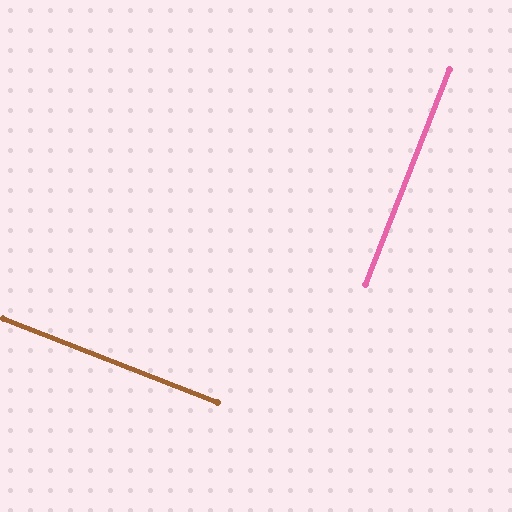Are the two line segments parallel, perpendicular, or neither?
Perpendicular — they meet at approximately 90°.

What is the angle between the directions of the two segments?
Approximately 90 degrees.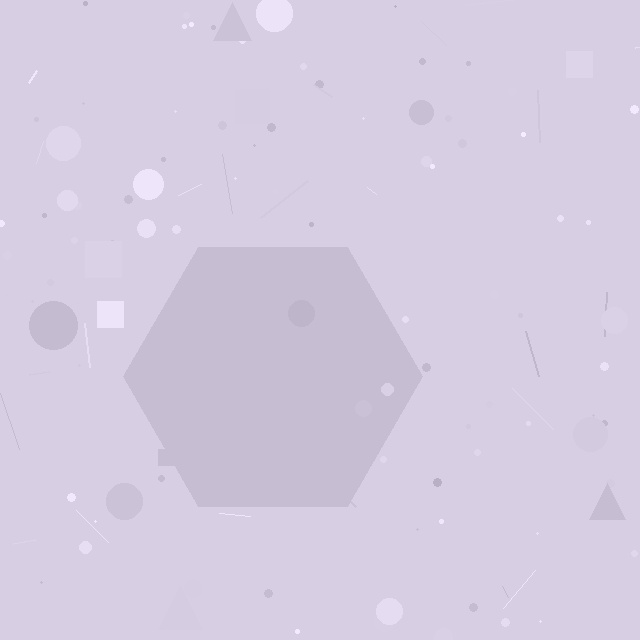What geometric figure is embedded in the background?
A hexagon is embedded in the background.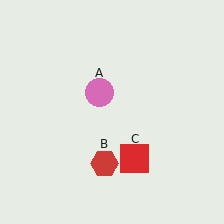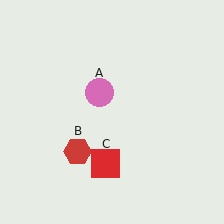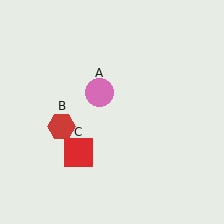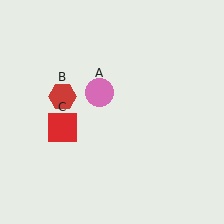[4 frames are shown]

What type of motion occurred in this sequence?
The red hexagon (object B), red square (object C) rotated clockwise around the center of the scene.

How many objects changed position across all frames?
2 objects changed position: red hexagon (object B), red square (object C).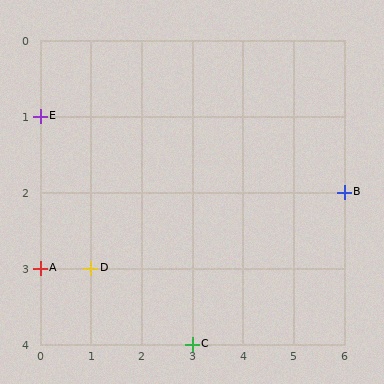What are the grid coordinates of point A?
Point A is at grid coordinates (0, 3).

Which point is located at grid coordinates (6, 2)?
Point B is at (6, 2).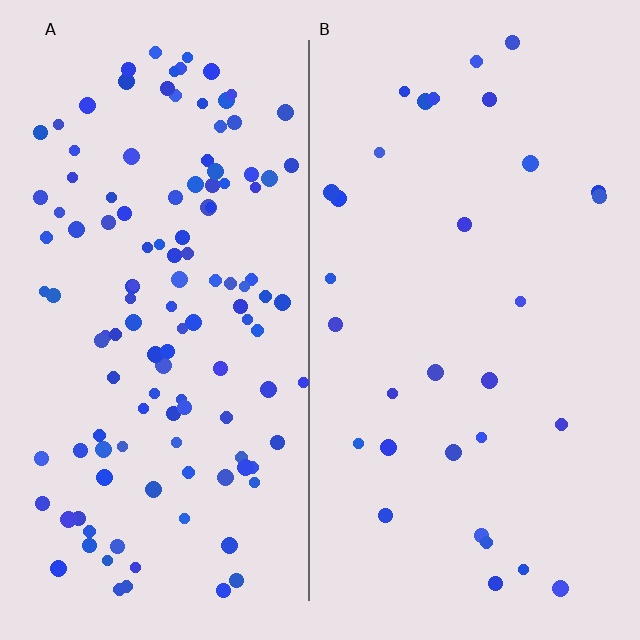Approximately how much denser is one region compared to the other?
Approximately 4.0× — region A over region B.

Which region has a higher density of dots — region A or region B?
A (the left).